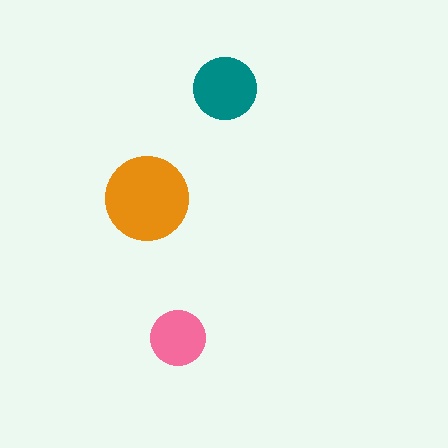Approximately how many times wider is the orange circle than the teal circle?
About 1.5 times wider.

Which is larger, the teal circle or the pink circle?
The teal one.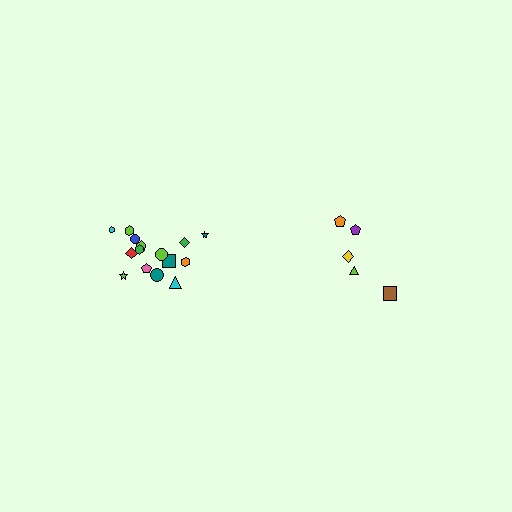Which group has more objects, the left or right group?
The left group.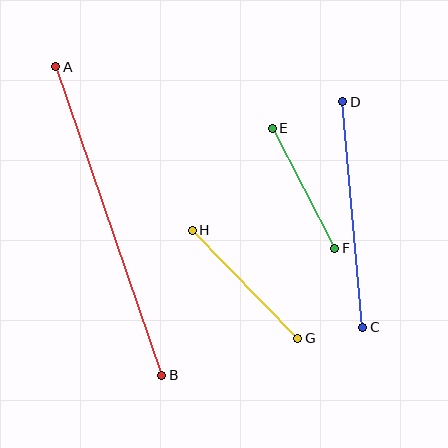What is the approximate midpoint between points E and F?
The midpoint is at approximately (304, 188) pixels.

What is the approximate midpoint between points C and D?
The midpoint is at approximately (353, 214) pixels.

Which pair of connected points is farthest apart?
Points A and B are farthest apart.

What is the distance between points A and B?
The distance is approximately 326 pixels.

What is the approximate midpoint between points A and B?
The midpoint is at approximately (109, 221) pixels.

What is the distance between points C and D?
The distance is approximately 226 pixels.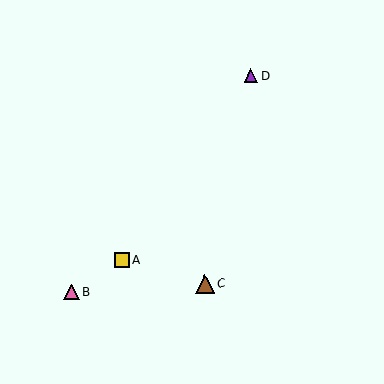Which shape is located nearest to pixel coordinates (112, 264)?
The yellow square (labeled A) at (122, 260) is nearest to that location.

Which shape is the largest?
The brown triangle (labeled C) is the largest.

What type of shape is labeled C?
Shape C is a brown triangle.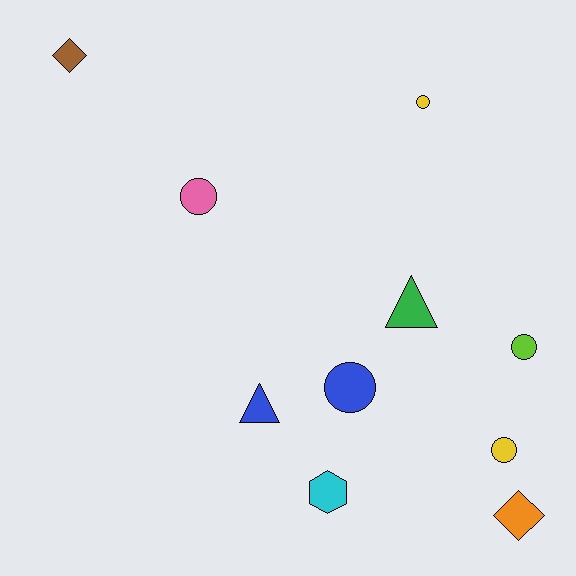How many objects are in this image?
There are 10 objects.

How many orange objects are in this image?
There is 1 orange object.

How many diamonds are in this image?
There are 2 diamonds.